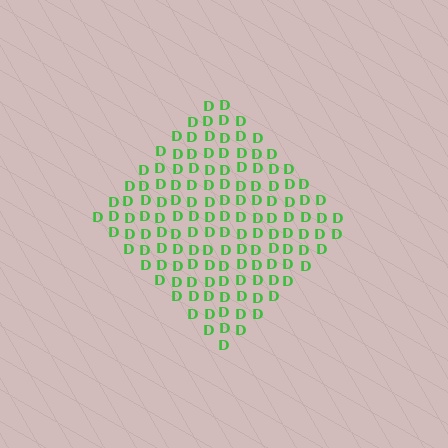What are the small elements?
The small elements are letter D's.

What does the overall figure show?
The overall figure shows a diamond.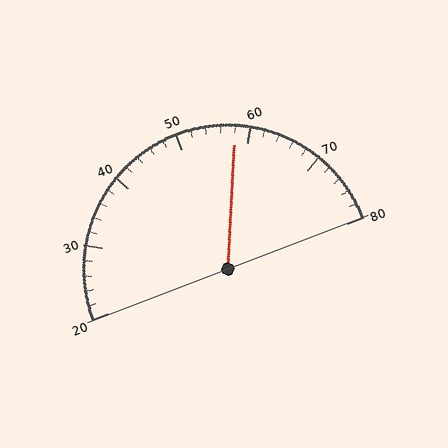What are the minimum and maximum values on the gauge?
The gauge ranges from 20 to 80.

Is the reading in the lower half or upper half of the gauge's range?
The reading is in the upper half of the range (20 to 80).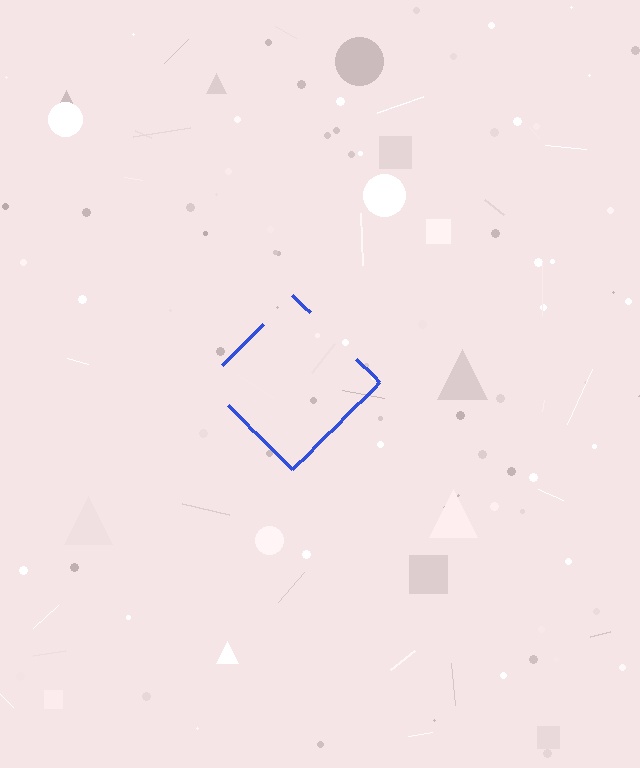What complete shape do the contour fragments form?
The contour fragments form a diamond.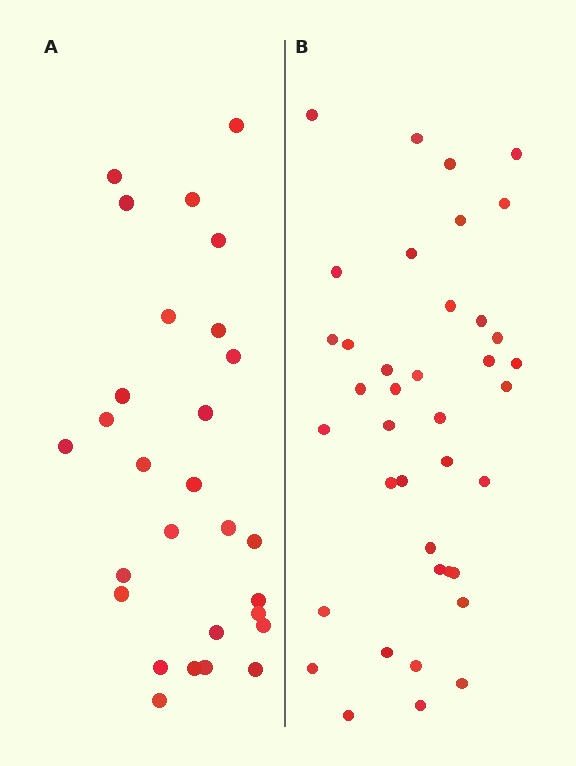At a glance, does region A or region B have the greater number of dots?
Region B (the right region) has more dots.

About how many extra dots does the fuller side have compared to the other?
Region B has roughly 12 or so more dots than region A.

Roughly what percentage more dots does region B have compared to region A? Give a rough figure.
About 40% more.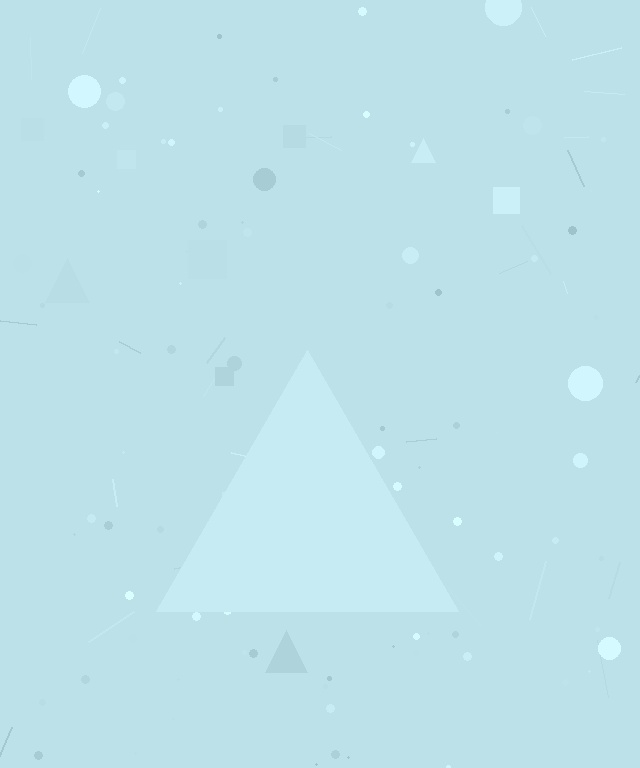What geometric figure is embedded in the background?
A triangle is embedded in the background.